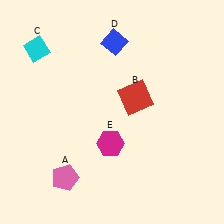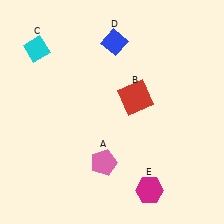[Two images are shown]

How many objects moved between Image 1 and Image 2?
2 objects moved between the two images.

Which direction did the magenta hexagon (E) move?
The magenta hexagon (E) moved down.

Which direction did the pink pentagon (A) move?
The pink pentagon (A) moved right.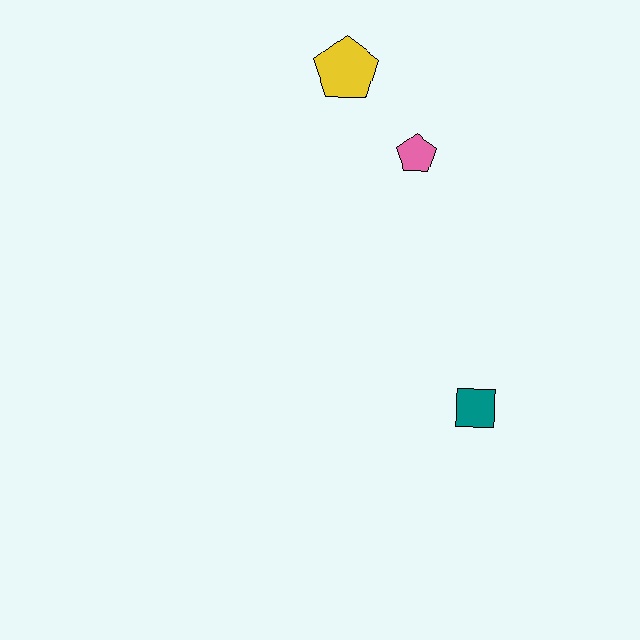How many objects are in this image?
There are 3 objects.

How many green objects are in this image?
There are no green objects.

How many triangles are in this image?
There are no triangles.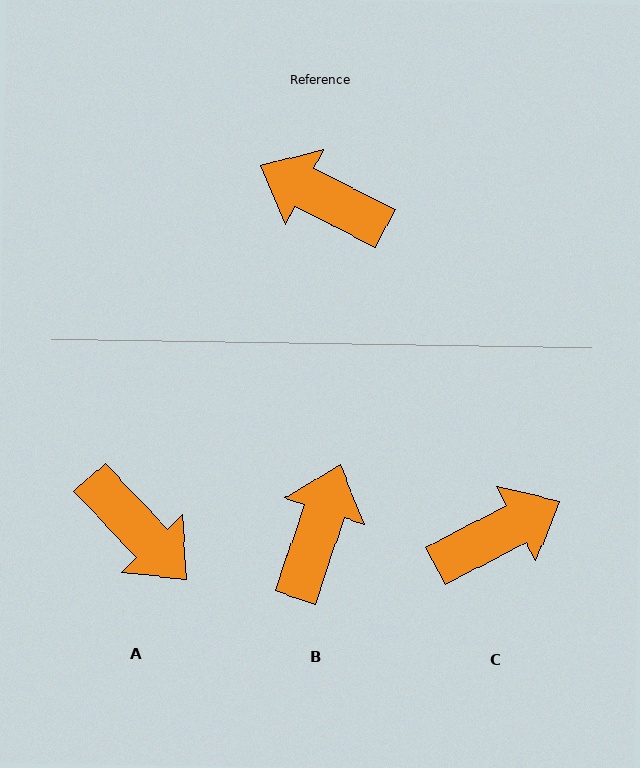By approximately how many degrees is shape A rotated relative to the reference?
Approximately 160 degrees counter-clockwise.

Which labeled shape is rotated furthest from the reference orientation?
A, about 160 degrees away.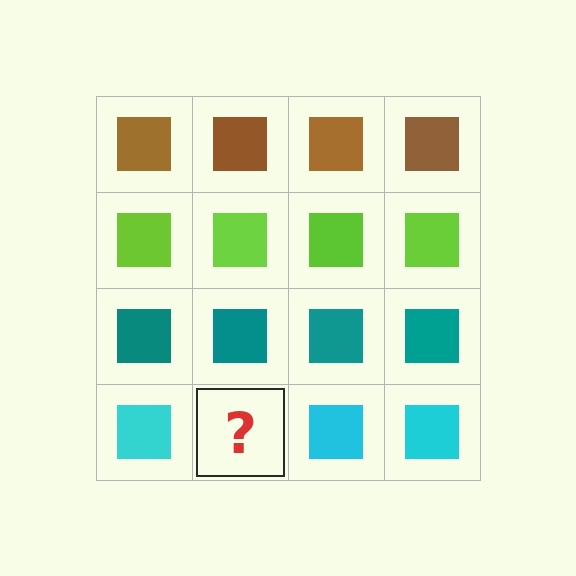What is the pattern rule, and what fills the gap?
The rule is that each row has a consistent color. The gap should be filled with a cyan square.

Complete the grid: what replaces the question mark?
The question mark should be replaced with a cyan square.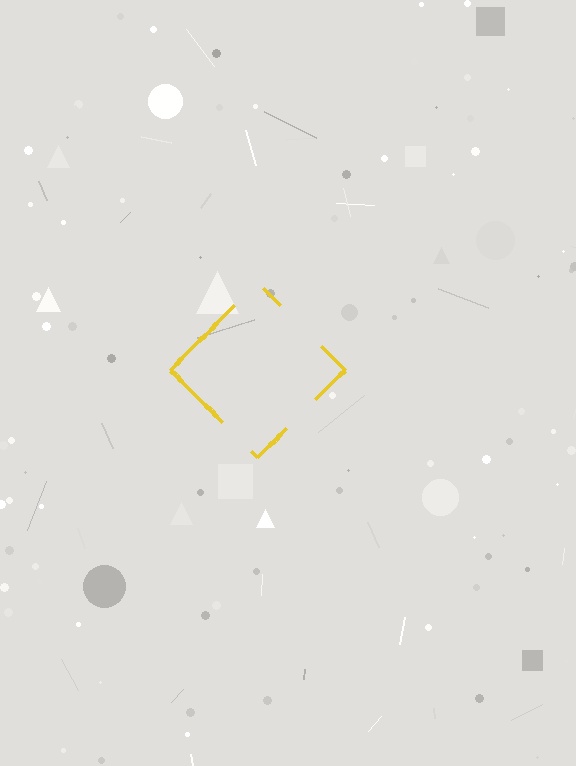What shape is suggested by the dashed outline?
The dashed outline suggests a diamond.